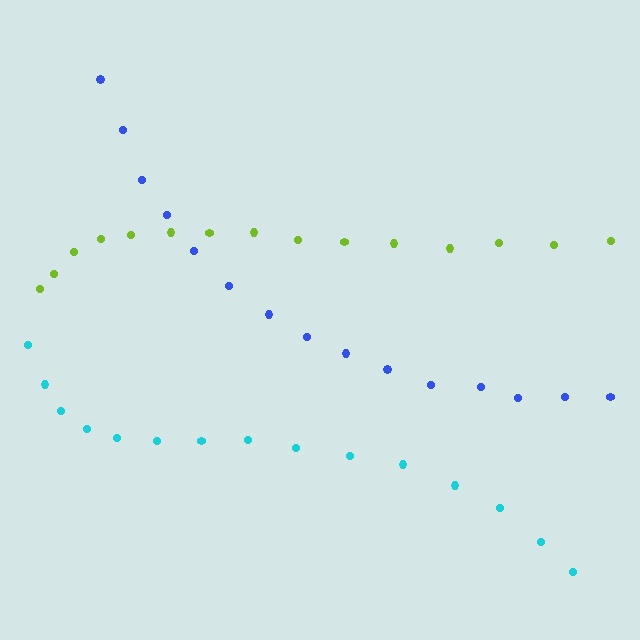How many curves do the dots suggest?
There are 3 distinct paths.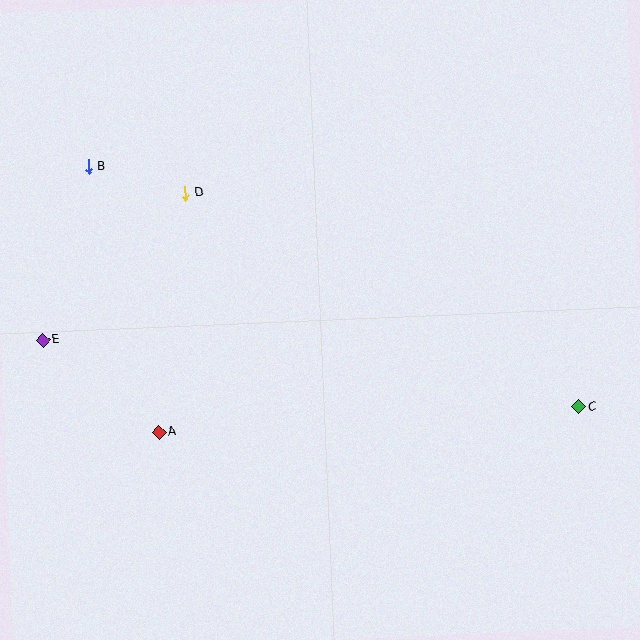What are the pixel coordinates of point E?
Point E is at (43, 340).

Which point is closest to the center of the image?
Point D at (185, 193) is closest to the center.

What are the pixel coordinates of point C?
Point C is at (579, 407).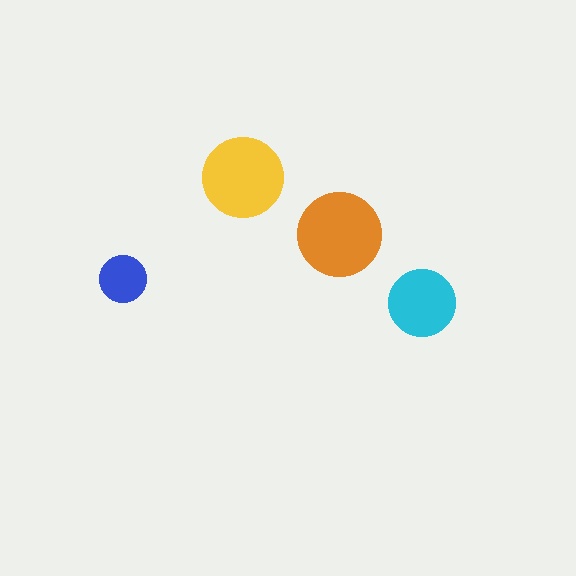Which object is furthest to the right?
The cyan circle is rightmost.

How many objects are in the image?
There are 4 objects in the image.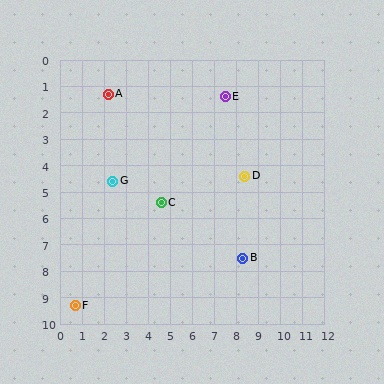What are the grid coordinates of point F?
Point F is at approximately (0.7, 9.3).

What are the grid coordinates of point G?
Point G is at approximately (2.4, 4.6).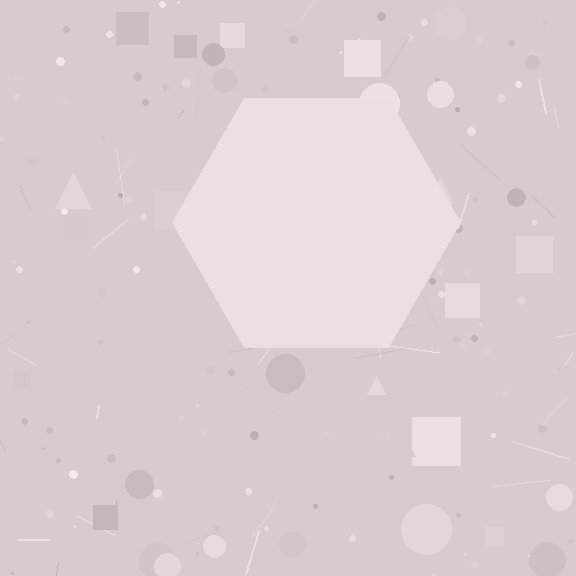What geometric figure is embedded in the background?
A hexagon is embedded in the background.